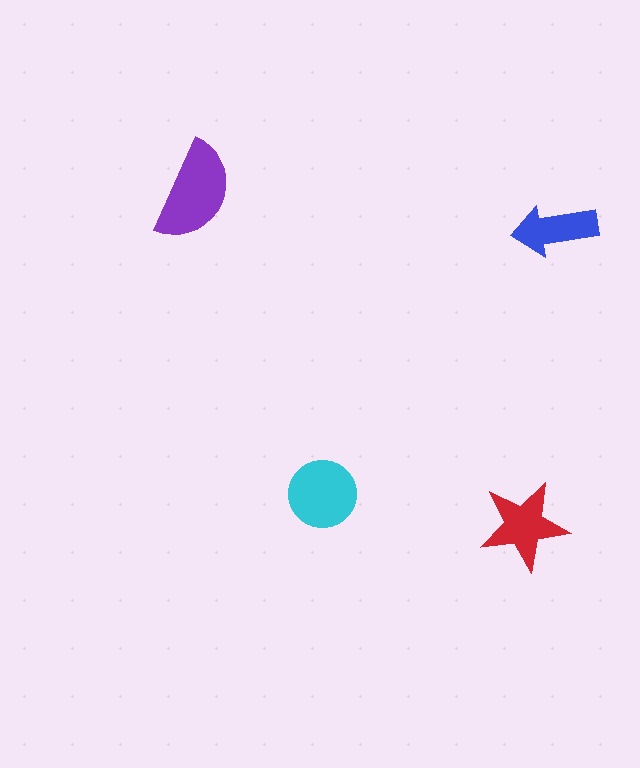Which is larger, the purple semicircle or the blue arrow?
The purple semicircle.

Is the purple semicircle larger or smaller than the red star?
Larger.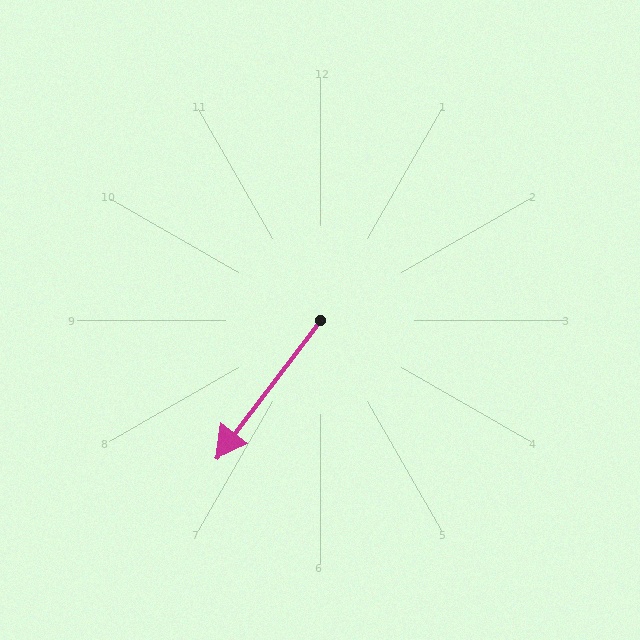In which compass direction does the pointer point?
Southwest.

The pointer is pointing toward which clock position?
Roughly 7 o'clock.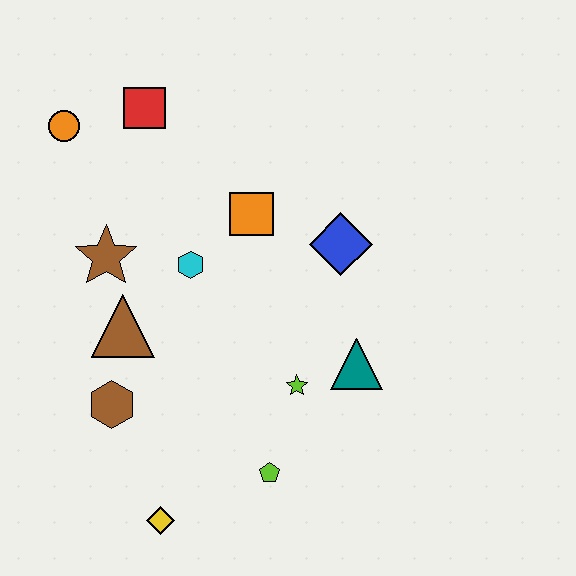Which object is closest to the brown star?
The brown triangle is closest to the brown star.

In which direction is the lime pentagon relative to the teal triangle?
The lime pentagon is below the teal triangle.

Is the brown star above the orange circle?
No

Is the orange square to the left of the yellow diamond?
No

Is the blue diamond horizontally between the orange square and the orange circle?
No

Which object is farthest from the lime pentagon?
The orange circle is farthest from the lime pentagon.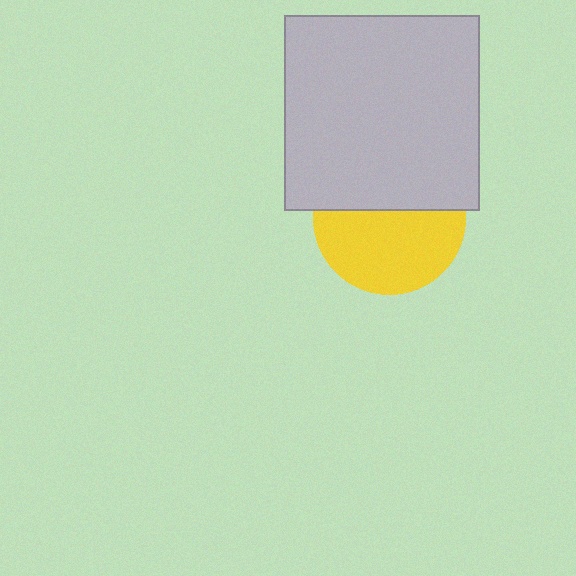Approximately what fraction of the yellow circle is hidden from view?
Roughly 45% of the yellow circle is hidden behind the light gray square.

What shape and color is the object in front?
The object in front is a light gray square.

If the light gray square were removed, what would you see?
You would see the complete yellow circle.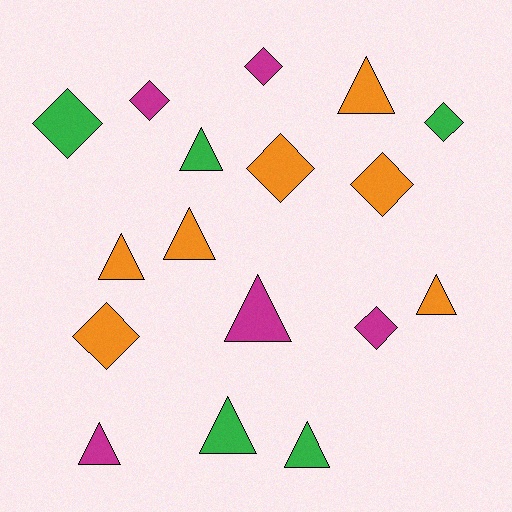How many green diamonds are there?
There are 2 green diamonds.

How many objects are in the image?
There are 17 objects.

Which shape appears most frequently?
Triangle, with 9 objects.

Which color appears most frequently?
Orange, with 7 objects.